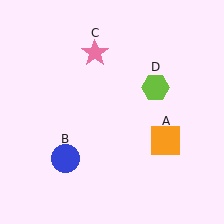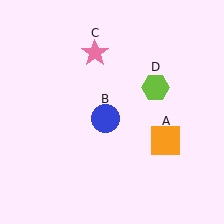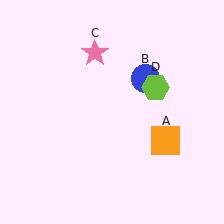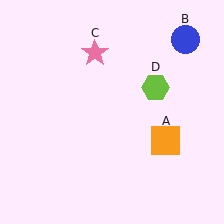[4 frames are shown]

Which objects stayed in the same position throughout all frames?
Orange square (object A) and pink star (object C) and lime hexagon (object D) remained stationary.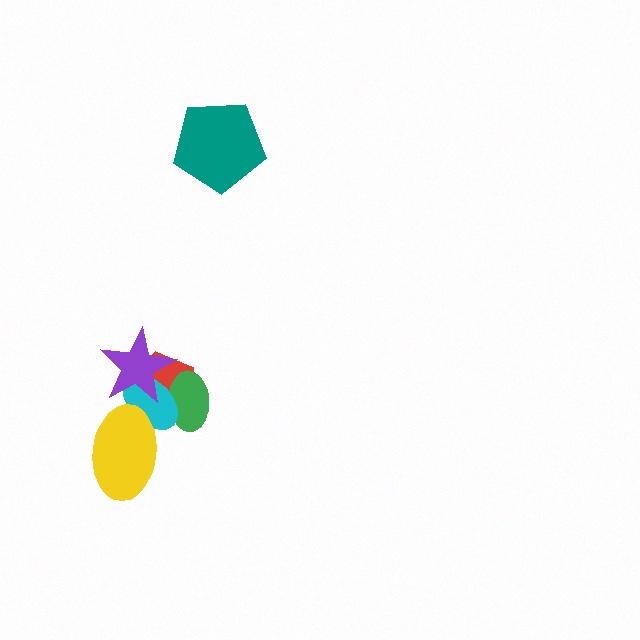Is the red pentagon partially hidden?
Yes, it is partially covered by another shape.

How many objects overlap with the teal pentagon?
0 objects overlap with the teal pentagon.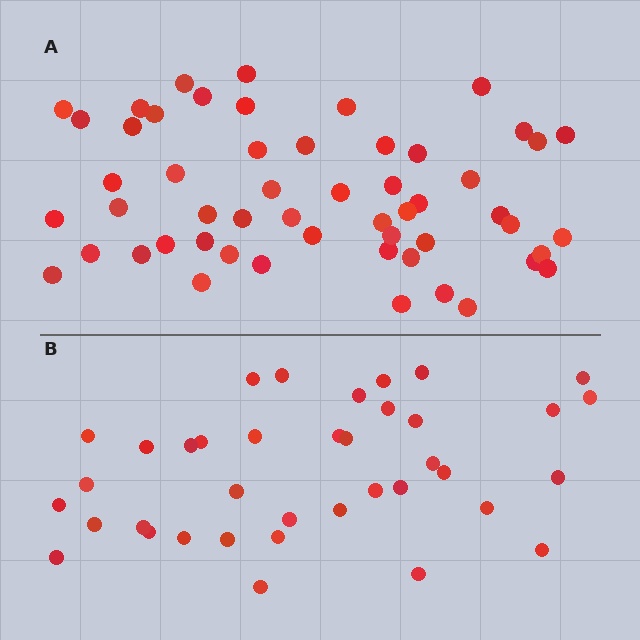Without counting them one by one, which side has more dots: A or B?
Region A (the top region) has more dots.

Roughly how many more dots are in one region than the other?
Region A has approximately 15 more dots than region B.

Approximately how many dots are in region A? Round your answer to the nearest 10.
About 50 dots. (The exact count is 54, which rounds to 50.)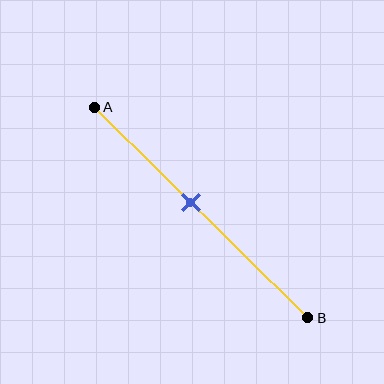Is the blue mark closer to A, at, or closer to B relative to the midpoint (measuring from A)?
The blue mark is closer to point A than the midpoint of segment AB.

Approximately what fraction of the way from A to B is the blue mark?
The blue mark is approximately 45% of the way from A to B.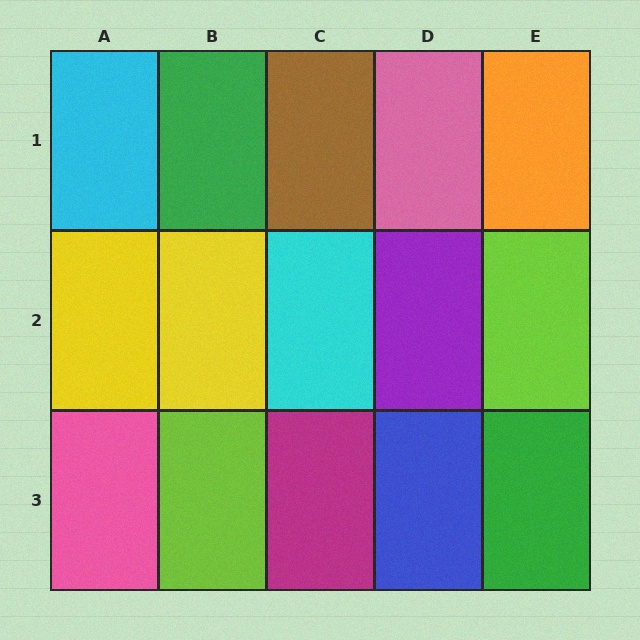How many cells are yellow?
2 cells are yellow.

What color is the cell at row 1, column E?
Orange.